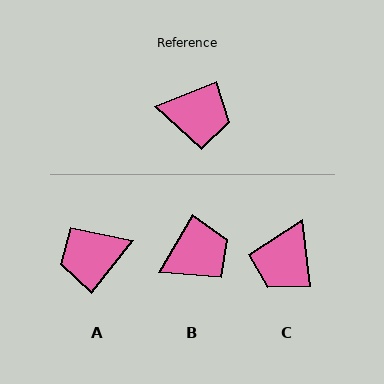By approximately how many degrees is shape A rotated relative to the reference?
Approximately 150 degrees clockwise.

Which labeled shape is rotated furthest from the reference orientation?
A, about 150 degrees away.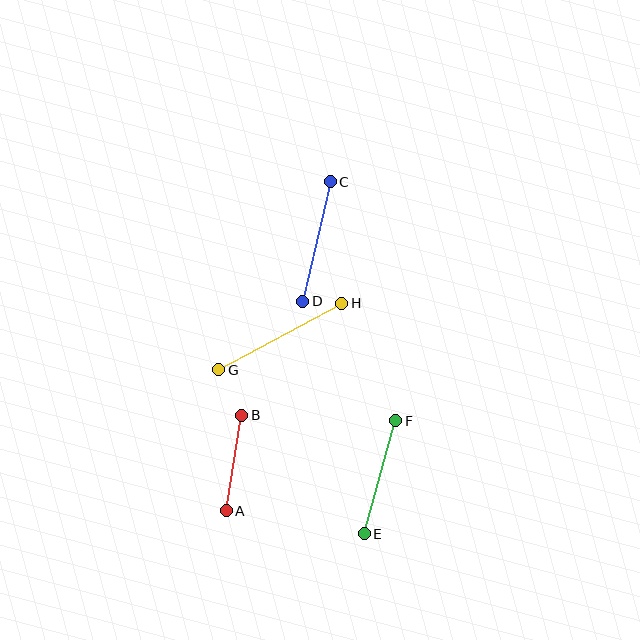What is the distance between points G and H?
The distance is approximately 140 pixels.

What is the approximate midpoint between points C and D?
The midpoint is at approximately (317, 242) pixels.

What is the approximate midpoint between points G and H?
The midpoint is at approximately (280, 337) pixels.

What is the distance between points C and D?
The distance is approximately 123 pixels.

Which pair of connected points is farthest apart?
Points G and H are farthest apart.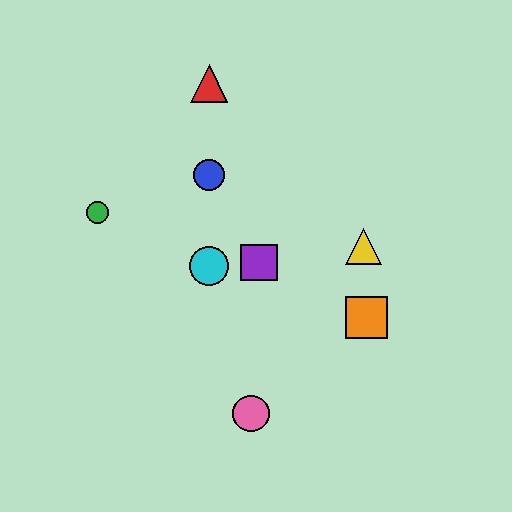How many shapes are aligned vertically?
3 shapes (the red triangle, the blue circle, the cyan circle) are aligned vertically.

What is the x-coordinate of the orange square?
The orange square is at x≈367.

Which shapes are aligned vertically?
The red triangle, the blue circle, the cyan circle are aligned vertically.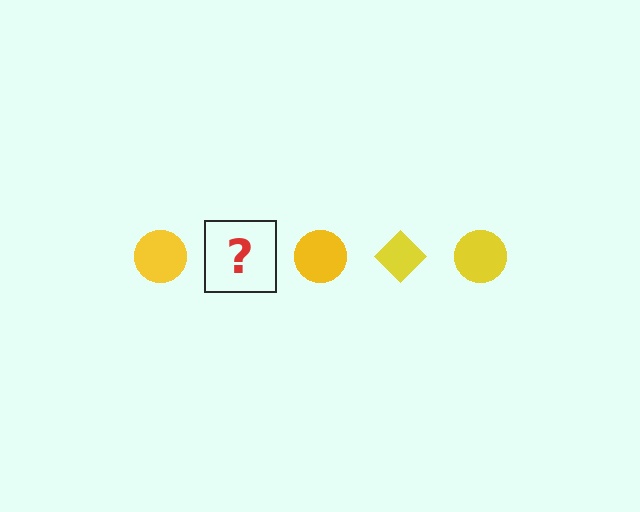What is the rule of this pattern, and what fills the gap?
The rule is that the pattern cycles through circle, diamond shapes in yellow. The gap should be filled with a yellow diamond.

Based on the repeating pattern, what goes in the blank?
The blank should be a yellow diamond.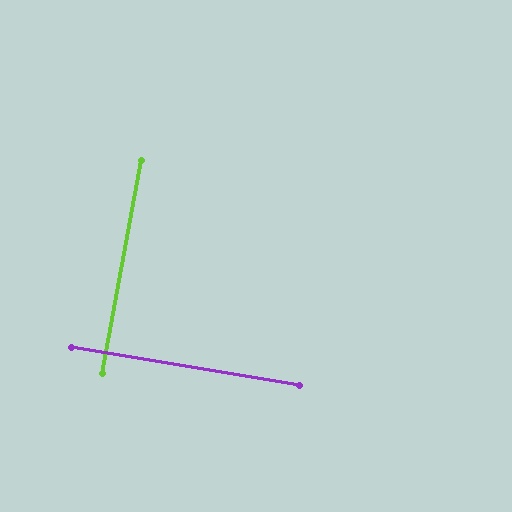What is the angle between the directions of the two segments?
Approximately 89 degrees.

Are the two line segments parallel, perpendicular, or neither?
Perpendicular — they meet at approximately 89°.